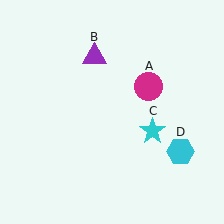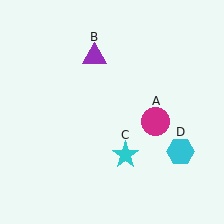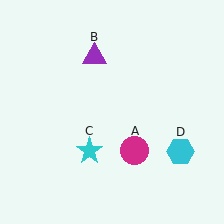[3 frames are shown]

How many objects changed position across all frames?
2 objects changed position: magenta circle (object A), cyan star (object C).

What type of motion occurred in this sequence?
The magenta circle (object A), cyan star (object C) rotated clockwise around the center of the scene.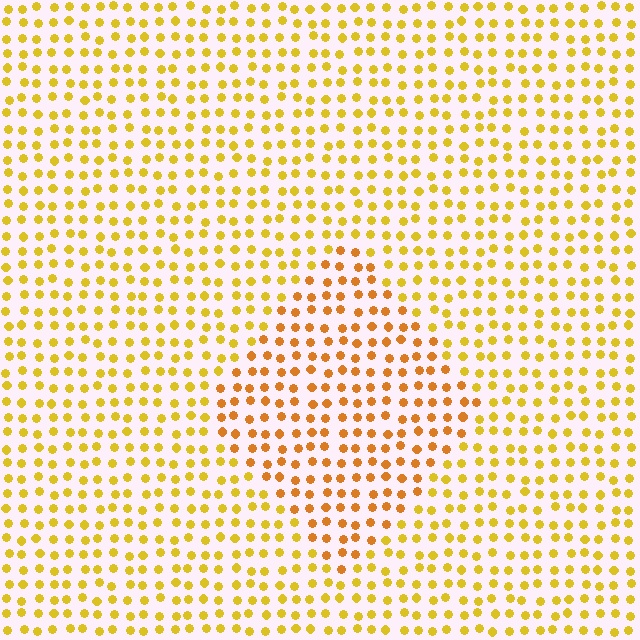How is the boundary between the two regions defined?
The boundary is defined purely by a slight shift in hue (about 23 degrees). Spacing, size, and orientation are identical on both sides.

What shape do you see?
I see a diamond.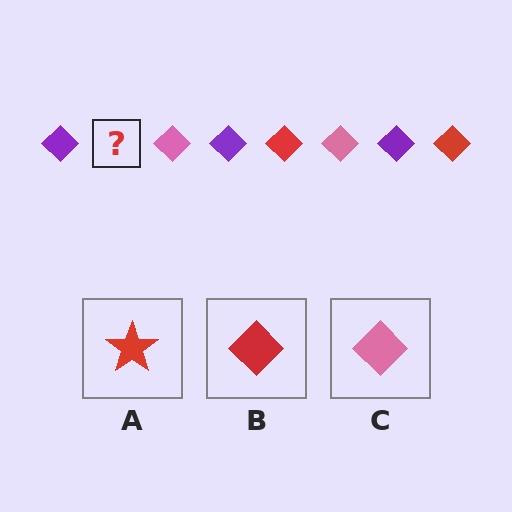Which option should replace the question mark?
Option B.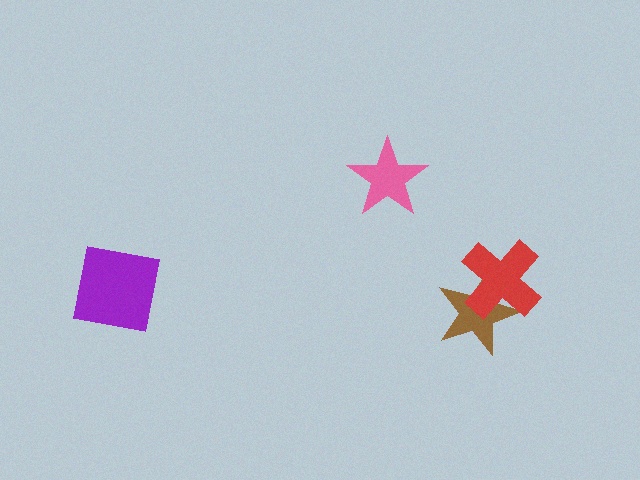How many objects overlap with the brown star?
1 object overlaps with the brown star.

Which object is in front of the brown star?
The red cross is in front of the brown star.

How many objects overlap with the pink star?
0 objects overlap with the pink star.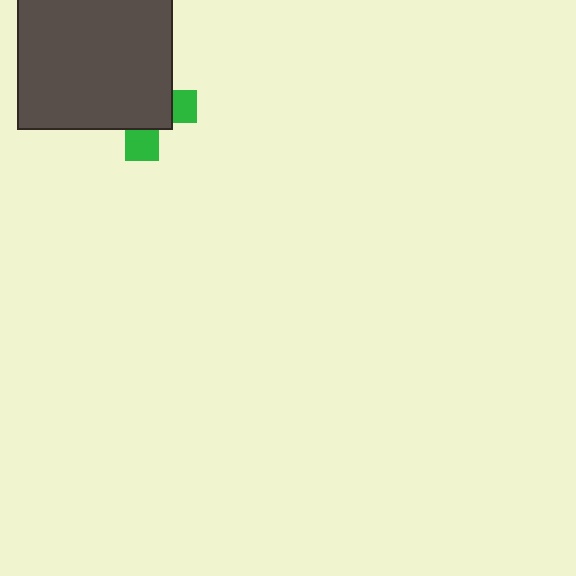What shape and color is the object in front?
The object in front is a dark gray square.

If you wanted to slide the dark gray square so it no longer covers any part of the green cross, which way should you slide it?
Slide it toward the upper-left — that is the most direct way to separate the two shapes.